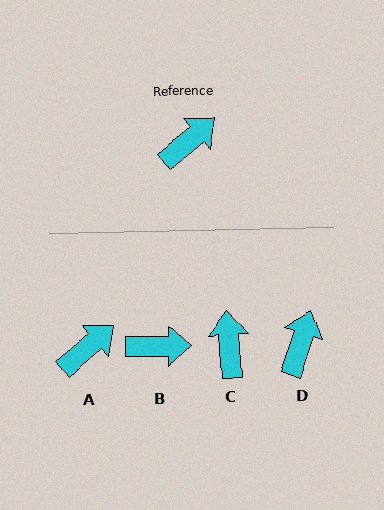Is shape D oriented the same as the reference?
No, it is off by about 31 degrees.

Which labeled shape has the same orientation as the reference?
A.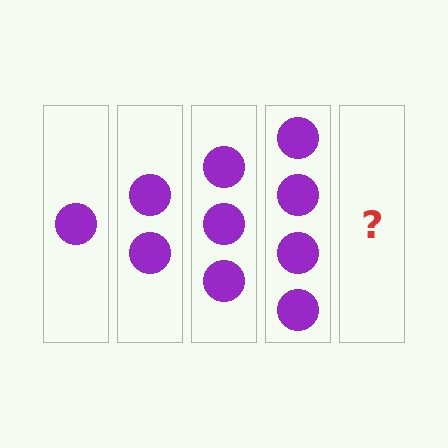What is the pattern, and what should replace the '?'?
The pattern is that each step adds one more circle. The '?' should be 5 circles.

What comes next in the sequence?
The next element should be 5 circles.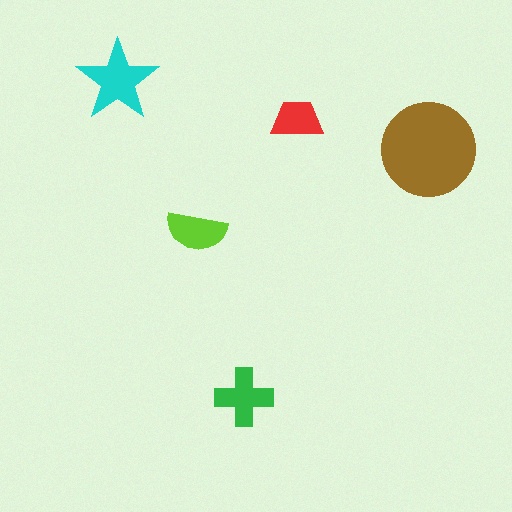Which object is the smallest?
The red trapezoid.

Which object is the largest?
The brown circle.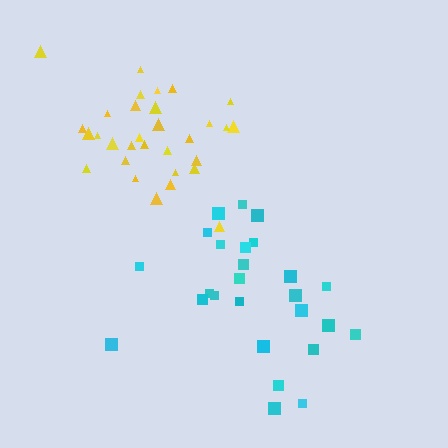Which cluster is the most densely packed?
Yellow.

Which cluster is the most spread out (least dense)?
Cyan.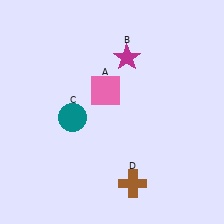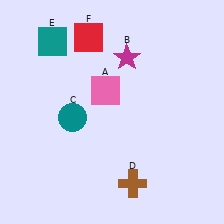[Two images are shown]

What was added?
A teal square (E), a red square (F) were added in Image 2.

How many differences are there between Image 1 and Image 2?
There are 2 differences between the two images.